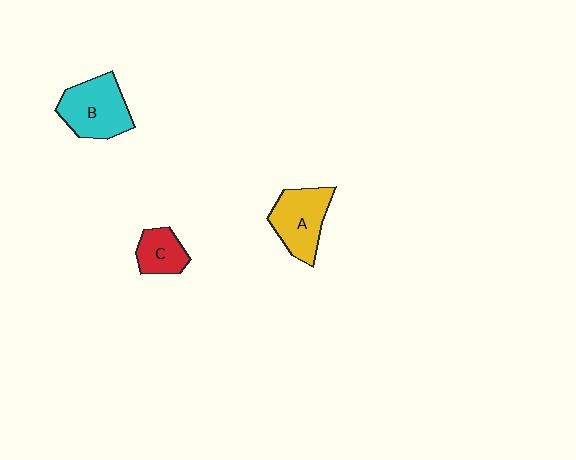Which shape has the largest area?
Shape B (cyan).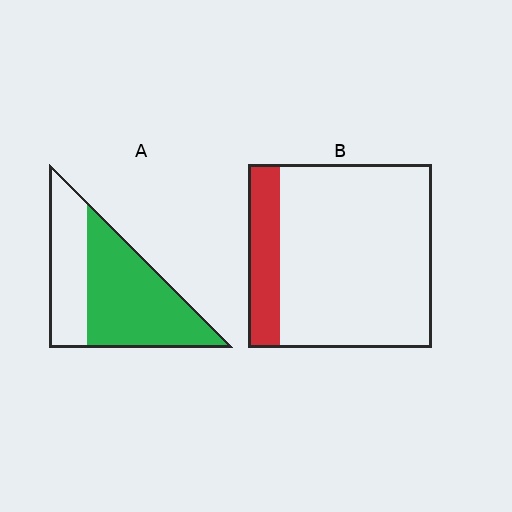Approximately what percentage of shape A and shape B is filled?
A is approximately 65% and B is approximately 15%.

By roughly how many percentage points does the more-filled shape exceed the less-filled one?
By roughly 45 percentage points (A over B).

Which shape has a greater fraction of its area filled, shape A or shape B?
Shape A.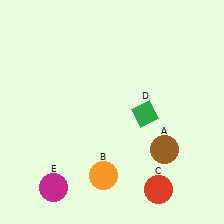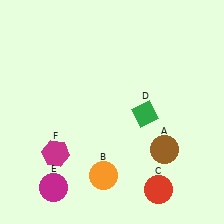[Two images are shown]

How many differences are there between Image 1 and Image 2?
There is 1 difference between the two images.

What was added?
A magenta hexagon (F) was added in Image 2.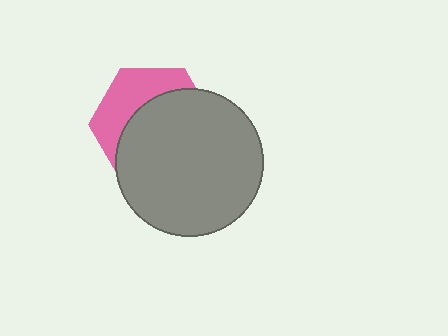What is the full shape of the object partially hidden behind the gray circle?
The partially hidden object is a pink hexagon.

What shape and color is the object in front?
The object in front is a gray circle.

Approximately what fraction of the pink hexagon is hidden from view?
Roughly 63% of the pink hexagon is hidden behind the gray circle.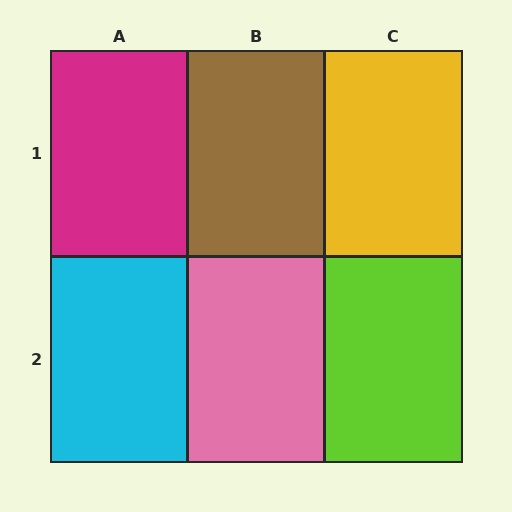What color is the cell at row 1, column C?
Yellow.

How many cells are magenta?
1 cell is magenta.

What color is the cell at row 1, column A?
Magenta.